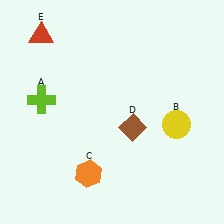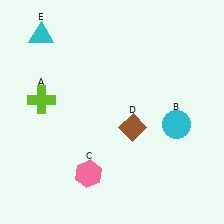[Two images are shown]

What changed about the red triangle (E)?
In Image 1, E is red. In Image 2, it changed to cyan.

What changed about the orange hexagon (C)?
In Image 1, C is orange. In Image 2, it changed to pink.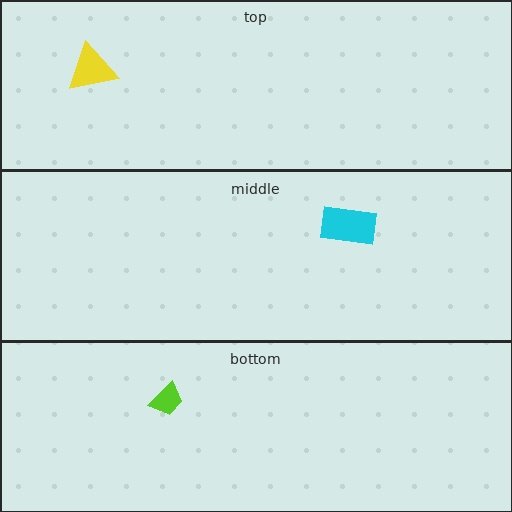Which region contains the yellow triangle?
The top region.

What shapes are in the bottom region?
The lime trapezoid.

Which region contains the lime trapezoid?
The bottom region.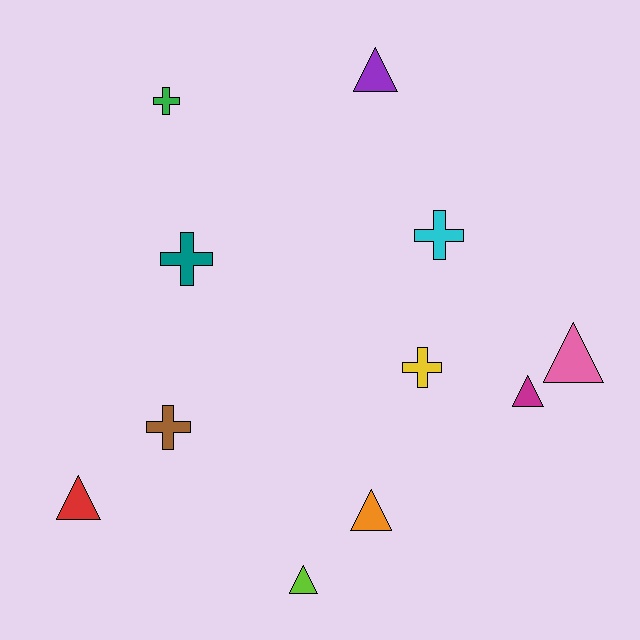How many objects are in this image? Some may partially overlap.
There are 11 objects.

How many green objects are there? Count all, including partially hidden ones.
There is 1 green object.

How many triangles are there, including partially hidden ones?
There are 6 triangles.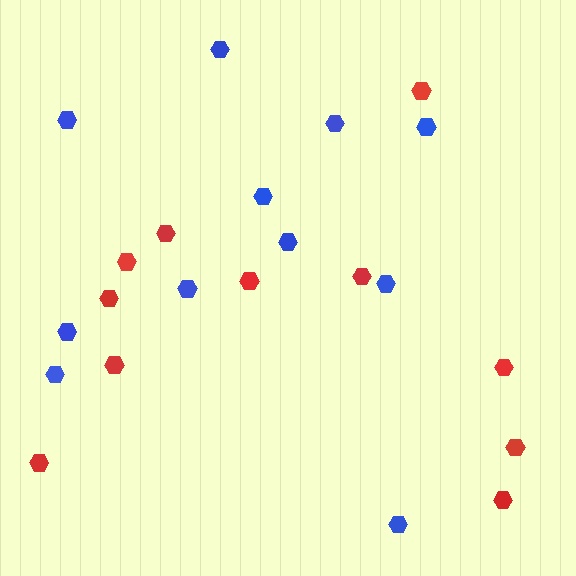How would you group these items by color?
There are 2 groups: one group of blue hexagons (11) and one group of red hexagons (11).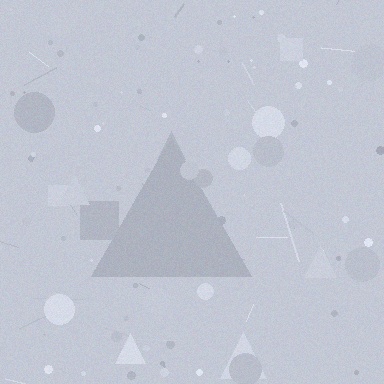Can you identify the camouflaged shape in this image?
The camouflaged shape is a triangle.